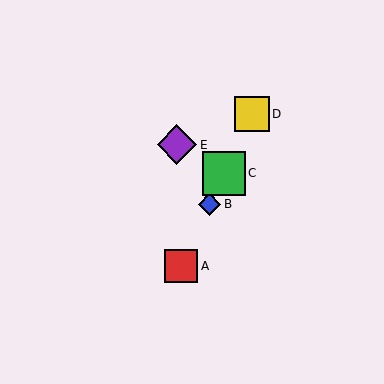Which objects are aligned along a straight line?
Objects A, B, C, D are aligned along a straight line.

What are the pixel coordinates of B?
Object B is at (210, 204).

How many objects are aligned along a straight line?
4 objects (A, B, C, D) are aligned along a straight line.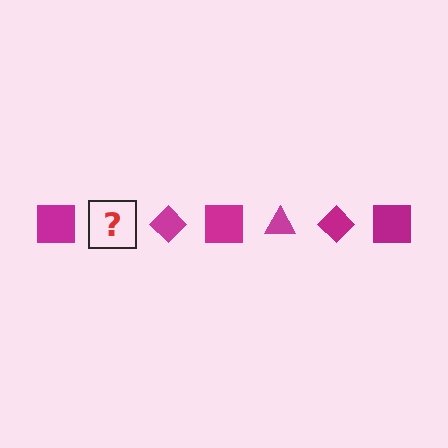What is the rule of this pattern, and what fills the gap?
The rule is that the pattern cycles through square, triangle, diamond shapes in magenta. The gap should be filled with a magenta triangle.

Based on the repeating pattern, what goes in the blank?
The blank should be a magenta triangle.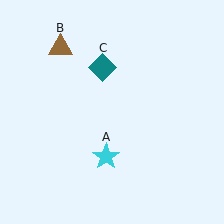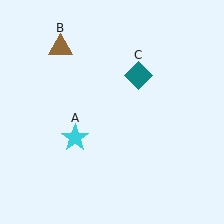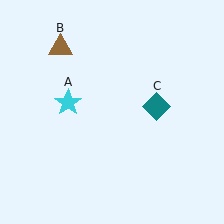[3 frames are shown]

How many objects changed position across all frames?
2 objects changed position: cyan star (object A), teal diamond (object C).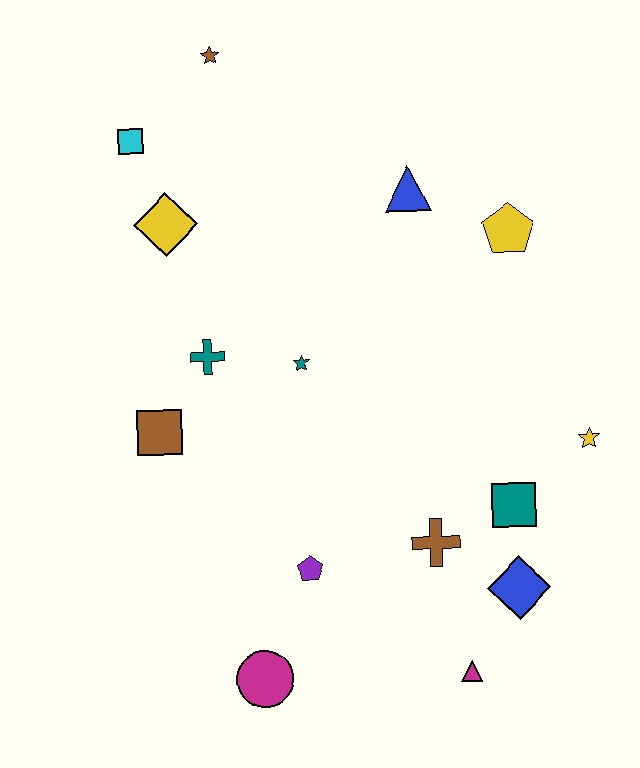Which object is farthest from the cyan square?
The magenta triangle is farthest from the cyan square.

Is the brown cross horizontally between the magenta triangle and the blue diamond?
No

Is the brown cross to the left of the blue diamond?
Yes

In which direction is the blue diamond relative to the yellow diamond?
The blue diamond is below the yellow diamond.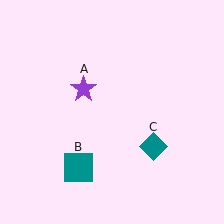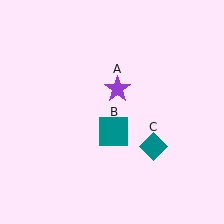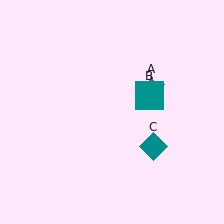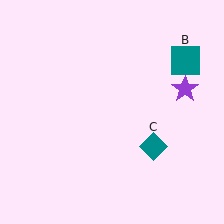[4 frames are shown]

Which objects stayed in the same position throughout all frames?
Teal diamond (object C) remained stationary.